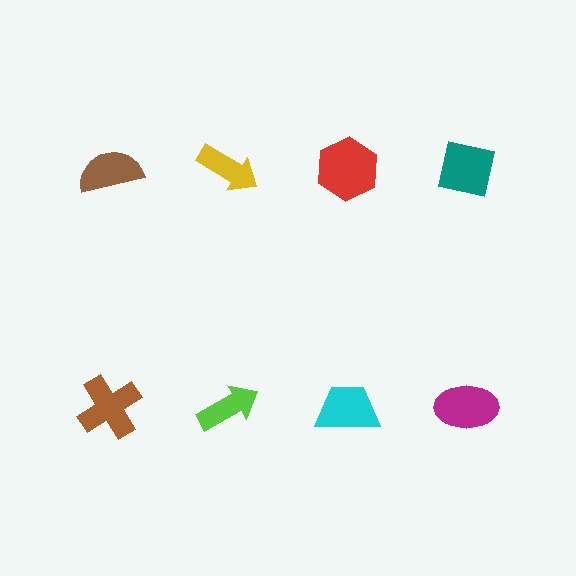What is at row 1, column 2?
A yellow arrow.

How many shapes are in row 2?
4 shapes.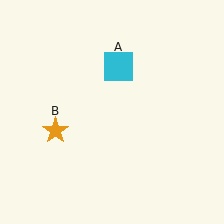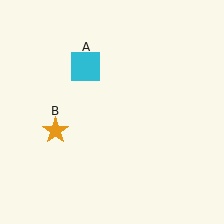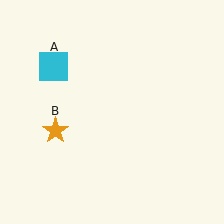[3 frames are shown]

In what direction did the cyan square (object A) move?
The cyan square (object A) moved left.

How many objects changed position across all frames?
1 object changed position: cyan square (object A).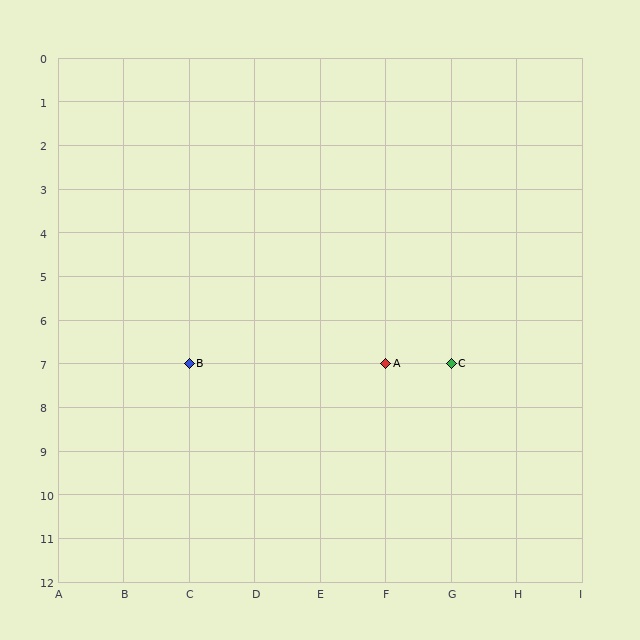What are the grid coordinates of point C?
Point C is at grid coordinates (G, 7).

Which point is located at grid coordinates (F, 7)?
Point A is at (F, 7).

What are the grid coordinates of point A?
Point A is at grid coordinates (F, 7).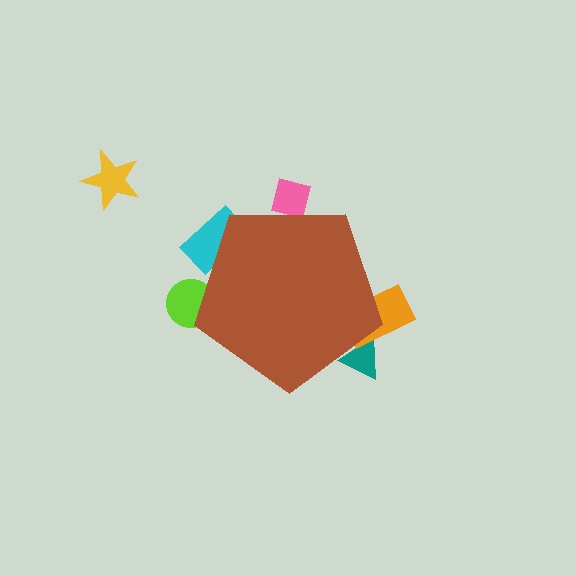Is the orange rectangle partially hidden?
Yes, the orange rectangle is partially hidden behind the brown pentagon.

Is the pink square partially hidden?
Yes, the pink square is partially hidden behind the brown pentagon.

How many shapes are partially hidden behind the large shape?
5 shapes are partially hidden.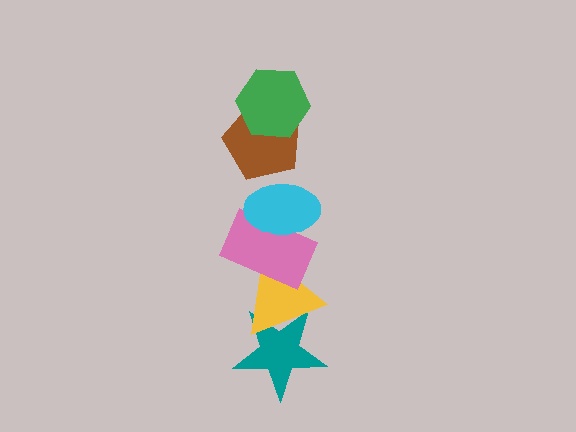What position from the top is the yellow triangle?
The yellow triangle is 5th from the top.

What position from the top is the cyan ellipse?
The cyan ellipse is 3rd from the top.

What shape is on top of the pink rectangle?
The cyan ellipse is on top of the pink rectangle.